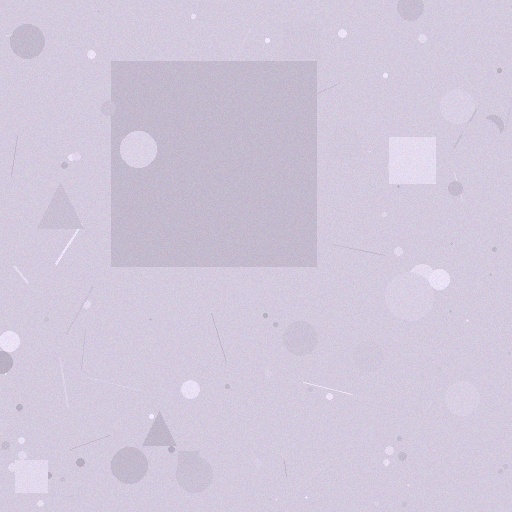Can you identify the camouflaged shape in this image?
The camouflaged shape is a square.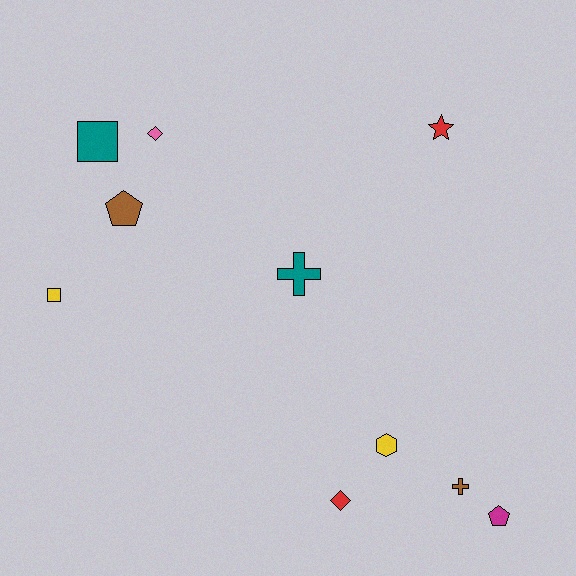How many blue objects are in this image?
There are no blue objects.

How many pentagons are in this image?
There are 2 pentagons.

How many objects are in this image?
There are 10 objects.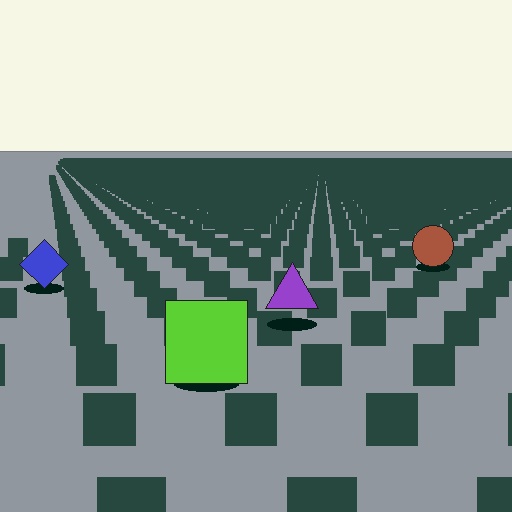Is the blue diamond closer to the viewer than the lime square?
No. The lime square is closer — you can tell from the texture gradient: the ground texture is coarser near it.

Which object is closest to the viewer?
The lime square is closest. The texture marks near it are larger and more spread out.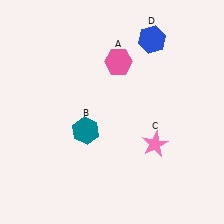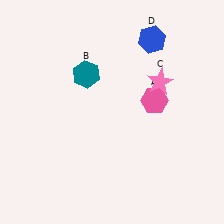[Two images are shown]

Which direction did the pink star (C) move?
The pink star (C) moved up.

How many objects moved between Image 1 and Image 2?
3 objects moved between the two images.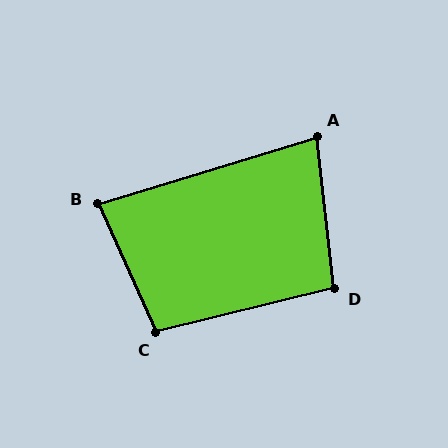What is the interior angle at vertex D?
Approximately 97 degrees (obtuse).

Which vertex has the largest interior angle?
C, at approximately 101 degrees.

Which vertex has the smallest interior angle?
A, at approximately 79 degrees.